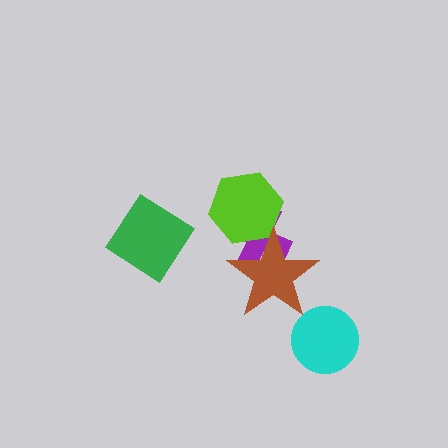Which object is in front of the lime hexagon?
The brown star is in front of the lime hexagon.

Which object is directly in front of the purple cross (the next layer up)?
The lime hexagon is directly in front of the purple cross.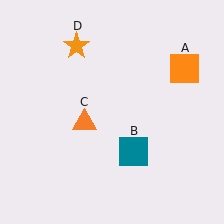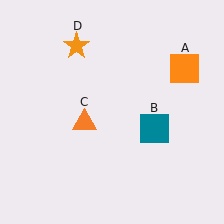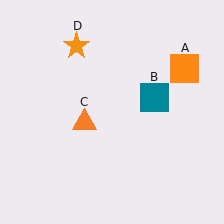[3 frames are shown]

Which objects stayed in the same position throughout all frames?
Orange square (object A) and orange triangle (object C) and orange star (object D) remained stationary.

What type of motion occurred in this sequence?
The teal square (object B) rotated counterclockwise around the center of the scene.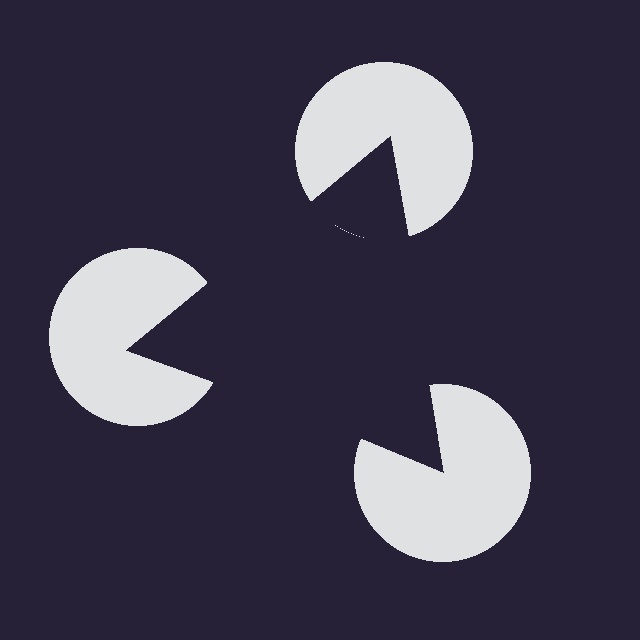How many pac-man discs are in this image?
There are 3 — one at each vertex of the illusory triangle.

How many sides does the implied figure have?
3 sides.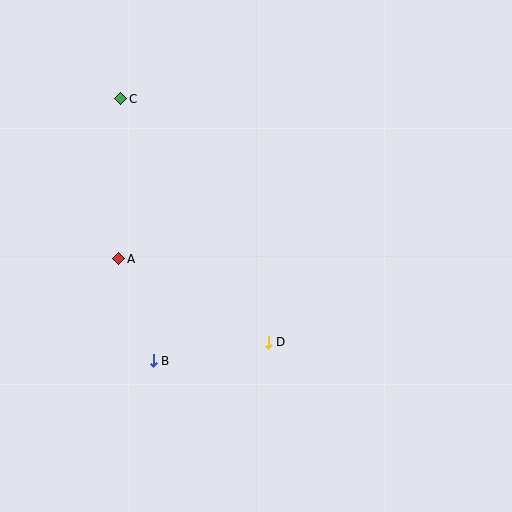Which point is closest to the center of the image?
Point D at (268, 342) is closest to the center.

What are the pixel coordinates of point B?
Point B is at (153, 361).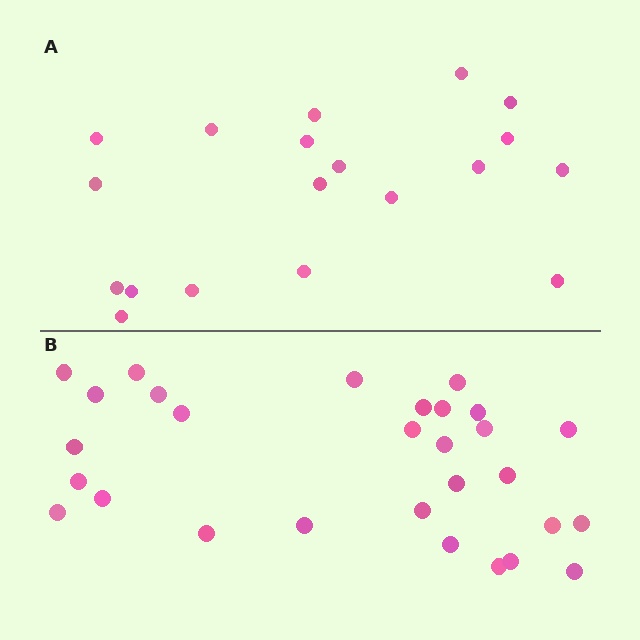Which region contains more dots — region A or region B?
Region B (the bottom region) has more dots.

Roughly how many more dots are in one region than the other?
Region B has roughly 10 or so more dots than region A.